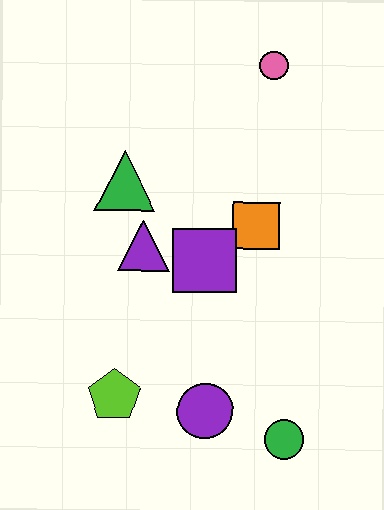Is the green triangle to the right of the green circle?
No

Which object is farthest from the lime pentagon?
The pink circle is farthest from the lime pentagon.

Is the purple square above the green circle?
Yes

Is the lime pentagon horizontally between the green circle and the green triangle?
No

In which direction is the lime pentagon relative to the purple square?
The lime pentagon is below the purple square.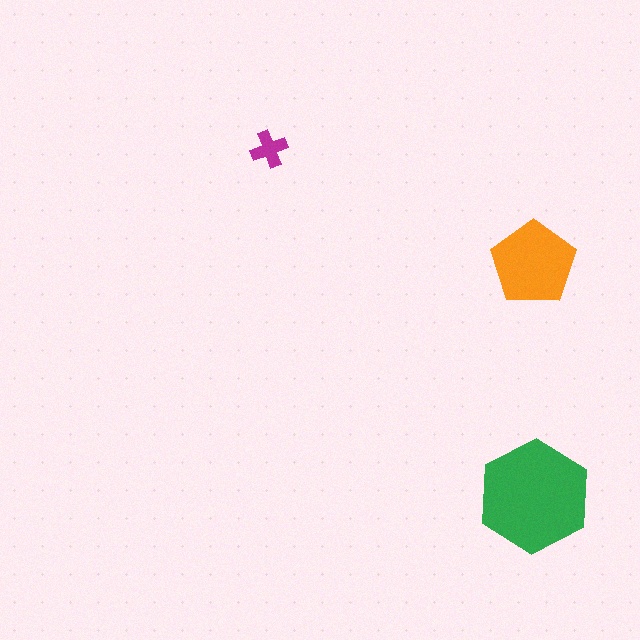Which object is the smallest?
The magenta cross.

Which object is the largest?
The green hexagon.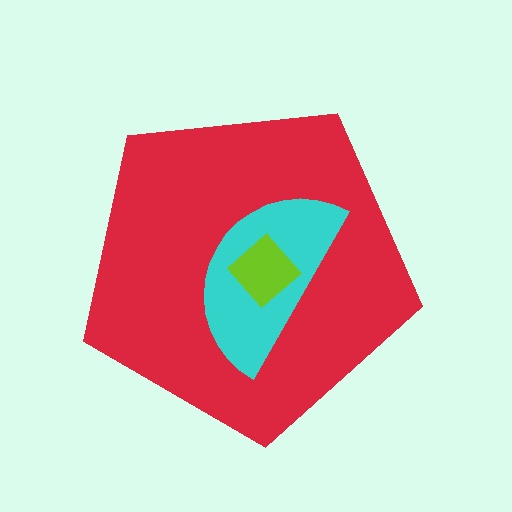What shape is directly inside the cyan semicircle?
The lime diamond.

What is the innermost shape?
The lime diamond.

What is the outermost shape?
The red pentagon.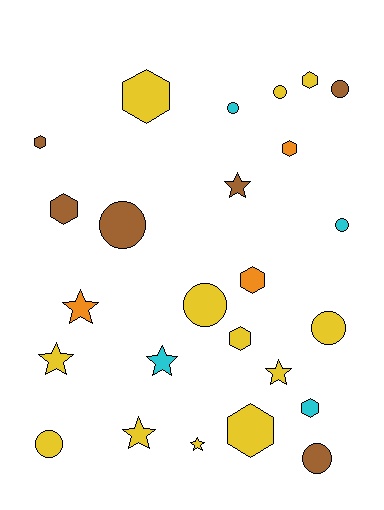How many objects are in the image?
There are 25 objects.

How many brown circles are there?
There are 3 brown circles.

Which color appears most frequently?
Yellow, with 12 objects.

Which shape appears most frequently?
Circle, with 9 objects.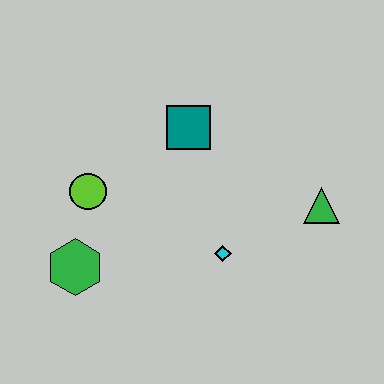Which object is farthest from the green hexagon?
The green triangle is farthest from the green hexagon.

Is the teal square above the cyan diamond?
Yes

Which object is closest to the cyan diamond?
The green triangle is closest to the cyan diamond.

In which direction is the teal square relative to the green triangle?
The teal square is to the left of the green triangle.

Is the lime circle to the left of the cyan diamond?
Yes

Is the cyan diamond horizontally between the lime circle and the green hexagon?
No